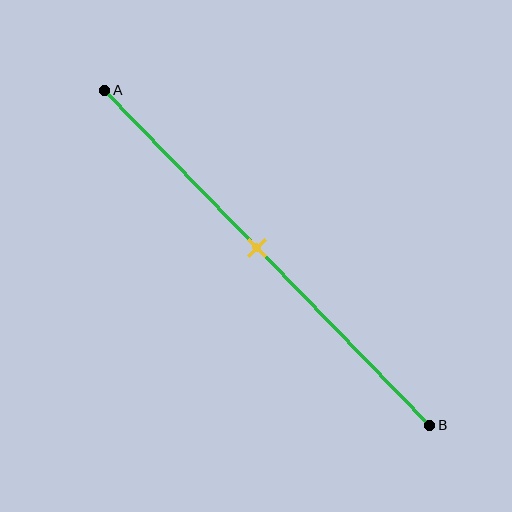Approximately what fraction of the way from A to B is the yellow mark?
The yellow mark is approximately 45% of the way from A to B.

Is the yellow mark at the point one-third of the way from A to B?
No, the mark is at about 45% from A, not at the 33% one-third point.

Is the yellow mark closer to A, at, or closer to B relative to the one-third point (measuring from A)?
The yellow mark is closer to point B than the one-third point of segment AB.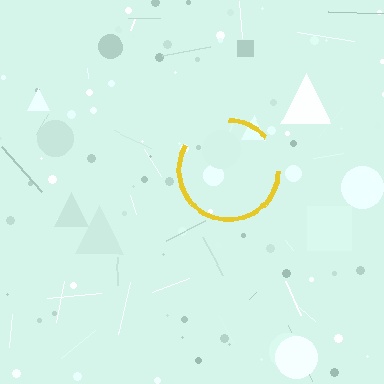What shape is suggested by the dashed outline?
The dashed outline suggests a circle.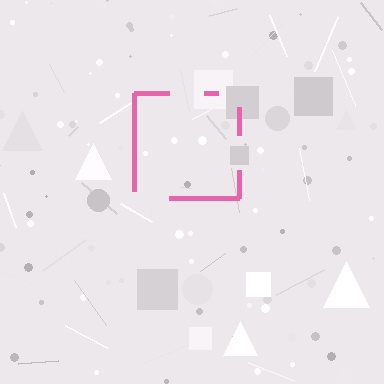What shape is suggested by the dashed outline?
The dashed outline suggests a square.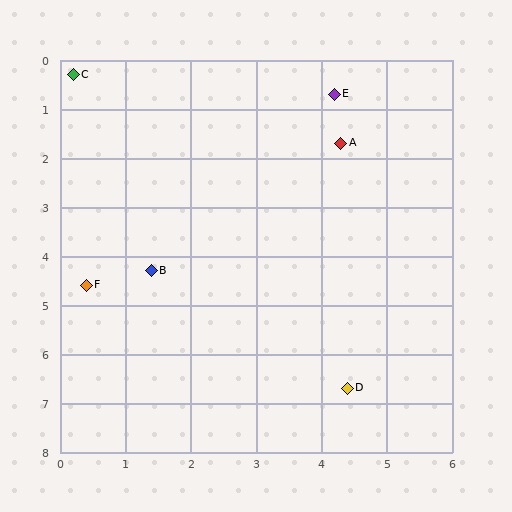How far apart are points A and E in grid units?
Points A and E are about 1.0 grid units apart.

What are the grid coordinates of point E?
Point E is at approximately (4.2, 0.7).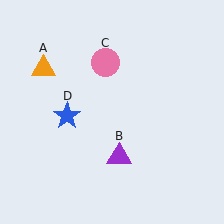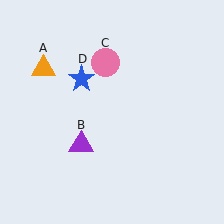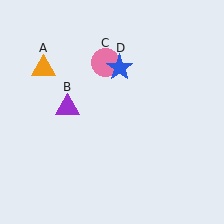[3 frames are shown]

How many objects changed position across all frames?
2 objects changed position: purple triangle (object B), blue star (object D).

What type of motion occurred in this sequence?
The purple triangle (object B), blue star (object D) rotated clockwise around the center of the scene.